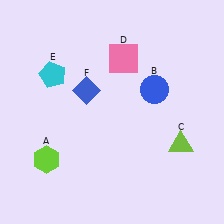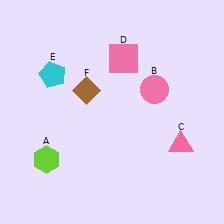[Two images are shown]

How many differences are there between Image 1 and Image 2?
There are 3 differences between the two images.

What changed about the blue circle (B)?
In Image 1, B is blue. In Image 2, it changed to pink.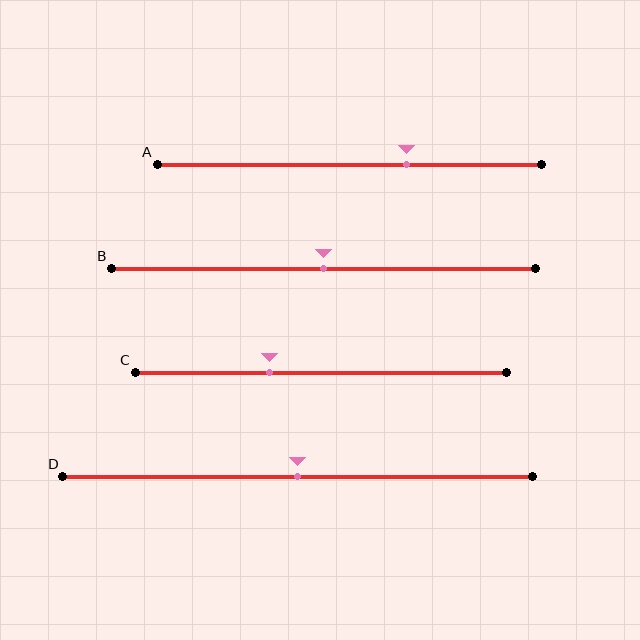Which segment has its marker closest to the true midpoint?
Segment B has its marker closest to the true midpoint.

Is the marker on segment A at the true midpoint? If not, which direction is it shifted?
No, the marker on segment A is shifted to the right by about 15% of the segment length.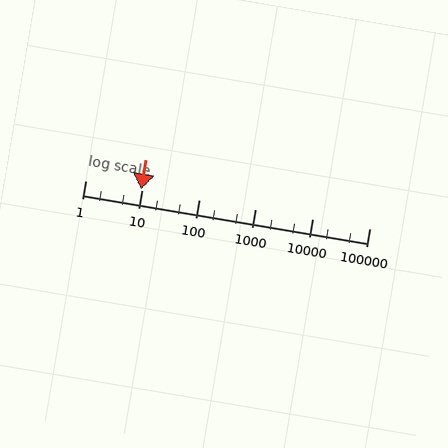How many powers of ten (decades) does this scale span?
The scale spans 5 decades, from 1 to 100000.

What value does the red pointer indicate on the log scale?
The pointer indicates approximately 9.6.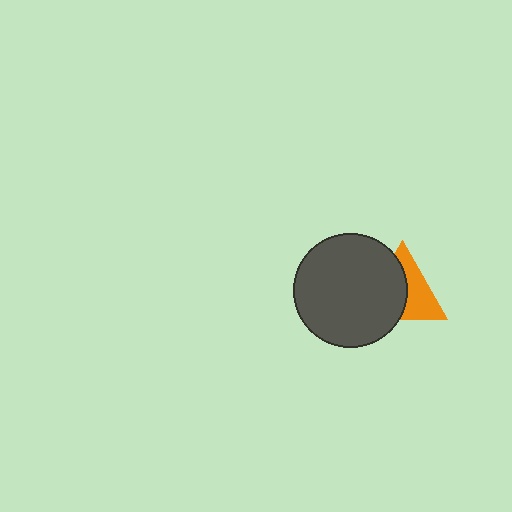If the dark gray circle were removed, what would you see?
You would see the complete orange triangle.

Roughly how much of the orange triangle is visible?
About half of it is visible (roughly 47%).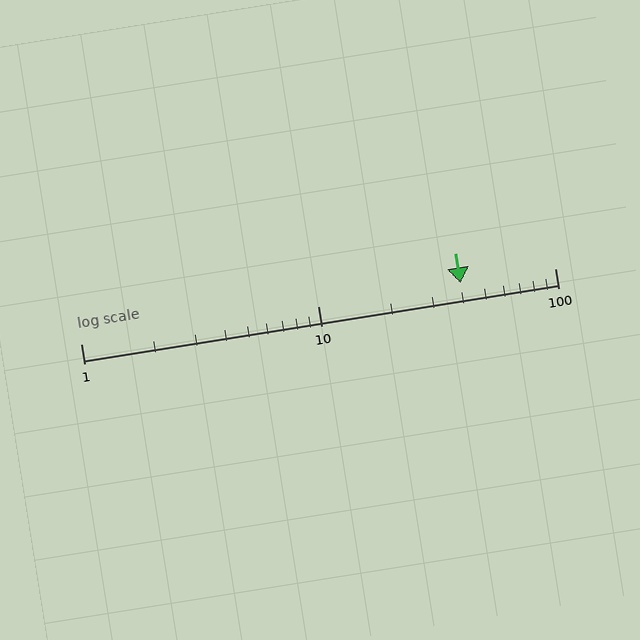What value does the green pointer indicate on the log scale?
The pointer indicates approximately 40.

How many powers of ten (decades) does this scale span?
The scale spans 2 decades, from 1 to 100.